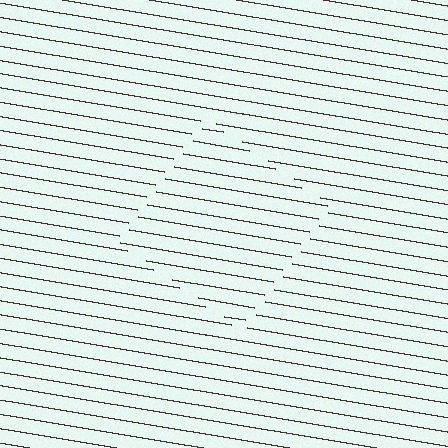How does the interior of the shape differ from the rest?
The interior of the shape contains the same grating, shifted by half a period — the contour is defined by the phase discontinuity where line-ends from the inner and outer gratings abut.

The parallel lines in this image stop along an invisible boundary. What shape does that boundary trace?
An illusory square. The interior of the shape contains the same grating, shifted by half a period — the contour is defined by the phase discontinuity where line-ends from the inner and outer gratings abut.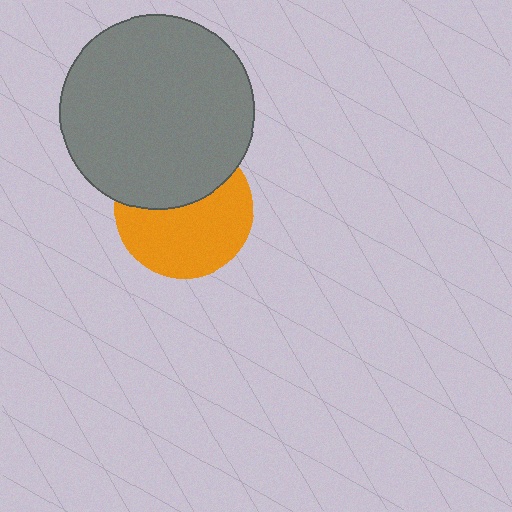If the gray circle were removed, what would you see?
You would see the complete orange circle.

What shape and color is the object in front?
The object in front is a gray circle.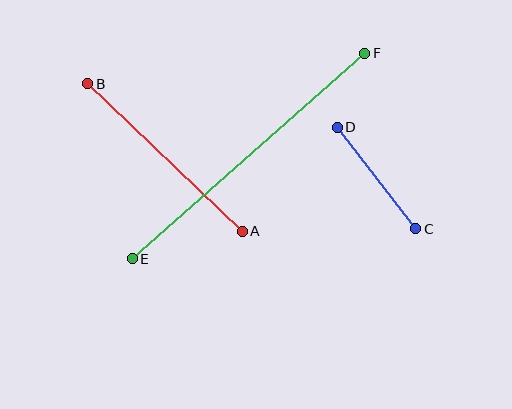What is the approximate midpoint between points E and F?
The midpoint is at approximately (248, 156) pixels.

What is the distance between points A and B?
The distance is approximately 214 pixels.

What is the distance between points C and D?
The distance is approximately 128 pixels.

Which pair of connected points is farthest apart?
Points E and F are farthest apart.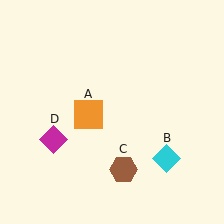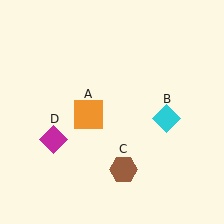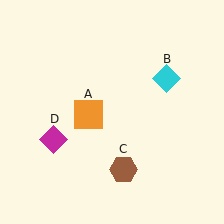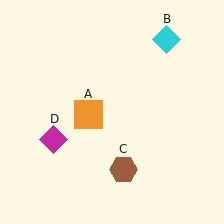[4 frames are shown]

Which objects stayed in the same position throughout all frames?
Orange square (object A) and brown hexagon (object C) and magenta diamond (object D) remained stationary.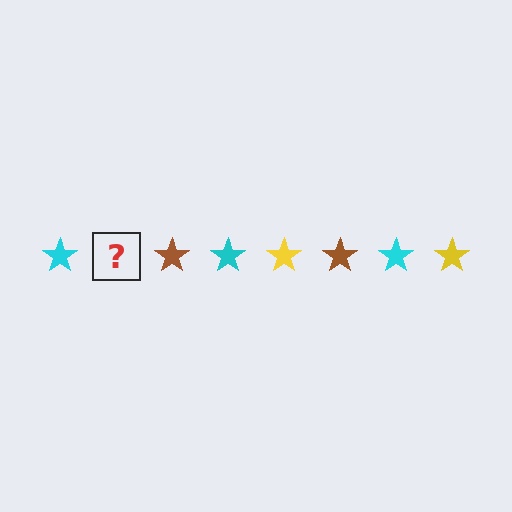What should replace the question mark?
The question mark should be replaced with a yellow star.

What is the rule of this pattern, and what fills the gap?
The rule is that the pattern cycles through cyan, yellow, brown stars. The gap should be filled with a yellow star.